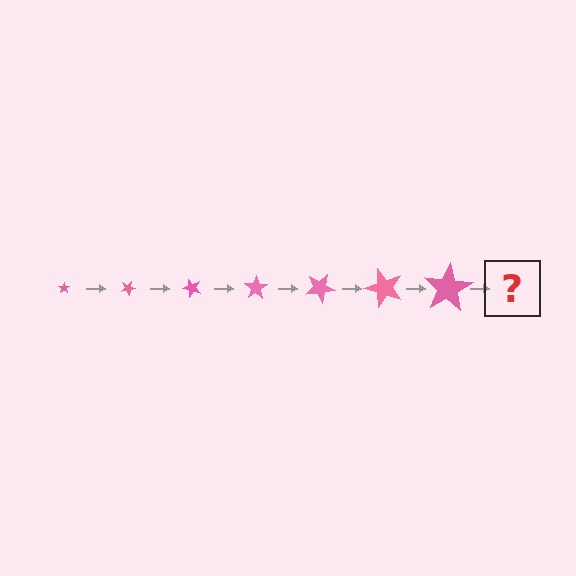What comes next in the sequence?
The next element should be a star, larger than the previous one and rotated 175 degrees from the start.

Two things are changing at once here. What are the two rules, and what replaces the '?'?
The two rules are that the star grows larger each step and it rotates 25 degrees each step. The '?' should be a star, larger than the previous one and rotated 175 degrees from the start.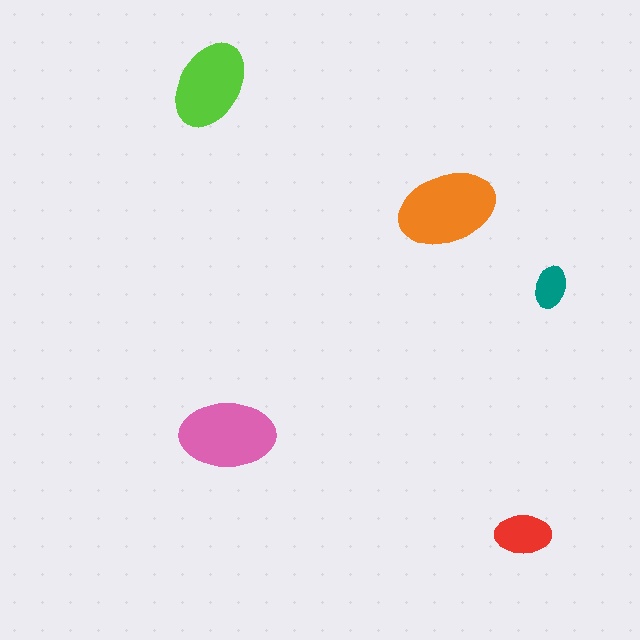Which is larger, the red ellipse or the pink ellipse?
The pink one.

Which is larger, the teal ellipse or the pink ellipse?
The pink one.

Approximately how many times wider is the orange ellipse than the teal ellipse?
About 2.5 times wider.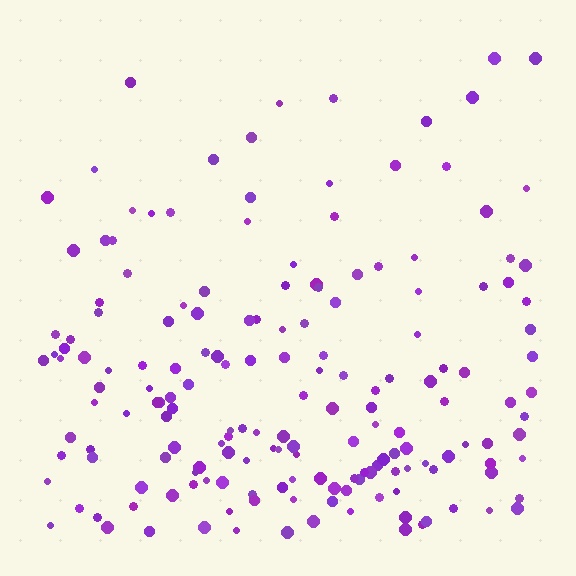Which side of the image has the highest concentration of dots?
The bottom.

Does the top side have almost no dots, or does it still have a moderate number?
Still a moderate number, just noticeably fewer than the bottom.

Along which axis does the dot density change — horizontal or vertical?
Vertical.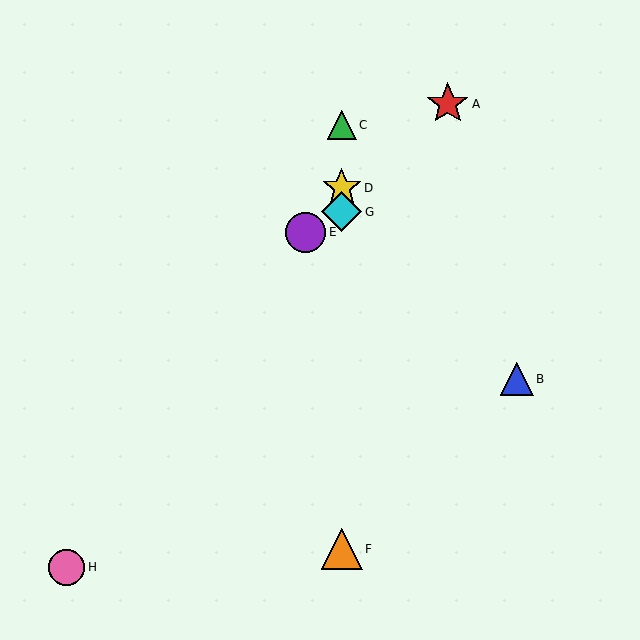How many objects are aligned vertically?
4 objects (C, D, F, G) are aligned vertically.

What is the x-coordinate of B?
Object B is at x≈517.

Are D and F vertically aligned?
Yes, both are at x≈342.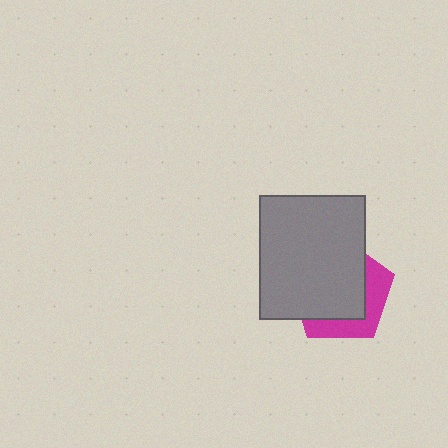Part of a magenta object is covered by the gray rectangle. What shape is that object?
It is a pentagon.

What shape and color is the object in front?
The object in front is a gray rectangle.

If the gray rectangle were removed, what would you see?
You would see the complete magenta pentagon.